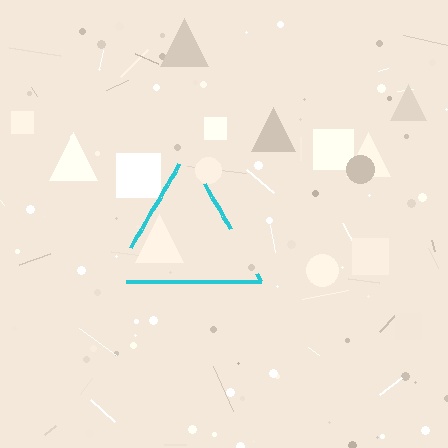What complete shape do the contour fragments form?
The contour fragments form a triangle.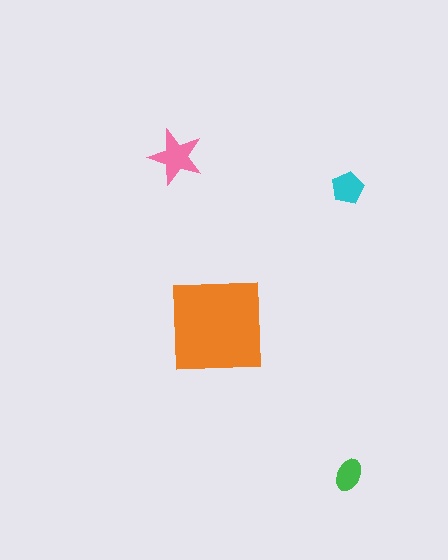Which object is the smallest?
The green ellipse.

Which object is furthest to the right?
The green ellipse is rightmost.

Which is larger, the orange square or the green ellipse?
The orange square.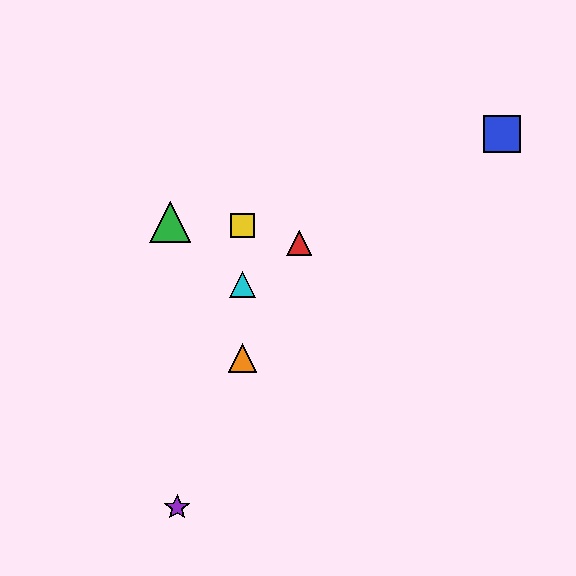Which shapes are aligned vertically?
The yellow square, the orange triangle, the cyan triangle are aligned vertically.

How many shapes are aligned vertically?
3 shapes (the yellow square, the orange triangle, the cyan triangle) are aligned vertically.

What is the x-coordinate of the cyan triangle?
The cyan triangle is at x≈243.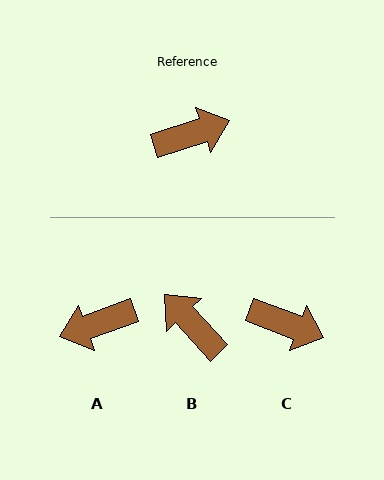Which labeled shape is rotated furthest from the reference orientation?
A, about 179 degrees away.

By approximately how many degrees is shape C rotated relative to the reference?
Approximately 39 degrees clockwise.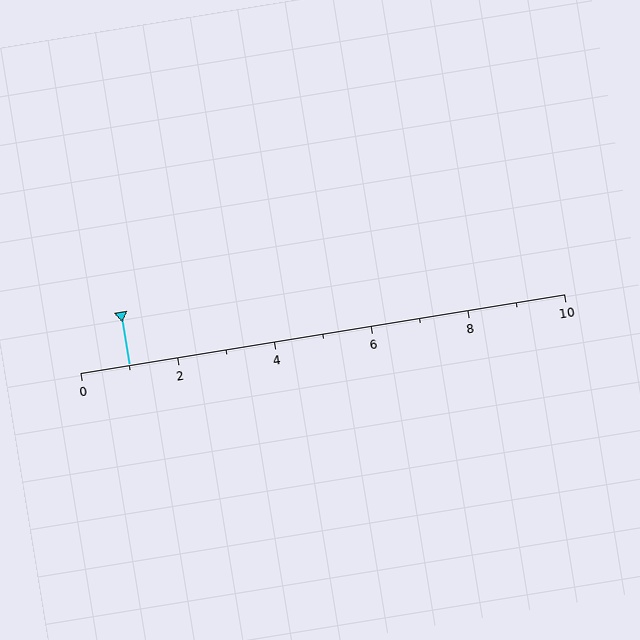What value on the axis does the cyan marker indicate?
The marker indicates approximately 1.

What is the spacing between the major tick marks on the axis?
The major ticks are spaced 2 apart.